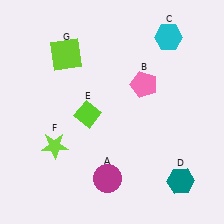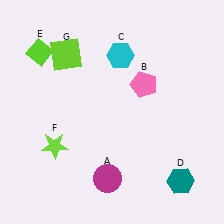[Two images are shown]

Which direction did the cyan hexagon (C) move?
The cyan hexagon (C) moved left.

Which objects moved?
The objects that moved are: the cyan hexagon (C), the lime diamond (E).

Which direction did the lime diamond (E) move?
The lime diamond (E) moved up.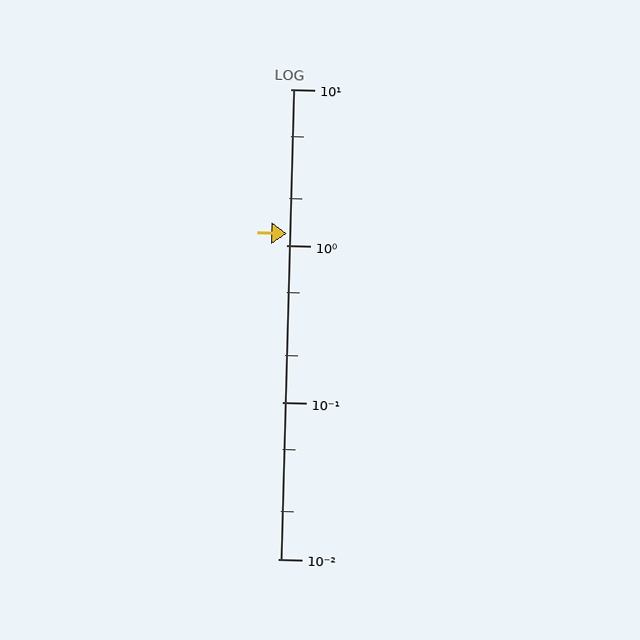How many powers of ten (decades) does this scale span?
The scale spans 3 decades, from 0.01 to 10.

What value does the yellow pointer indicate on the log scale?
The pointer indicates approximately 1.2.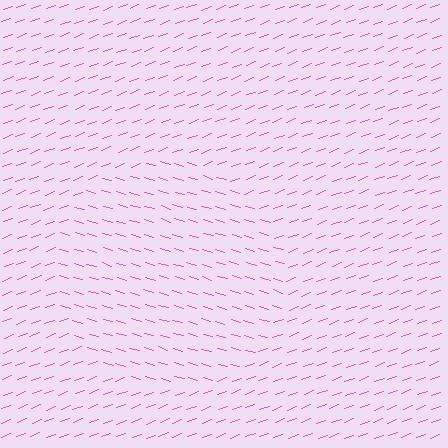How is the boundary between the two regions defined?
The boundary is defined purely by a change in line orientation (approximately 37 degrees difference). All lines are the same color and thickness.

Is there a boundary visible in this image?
Yes, there is a texture boundary formed by a change in line orientation.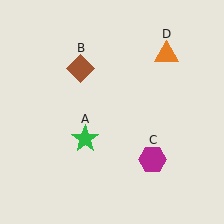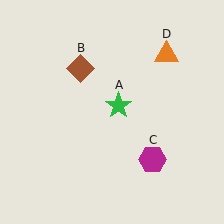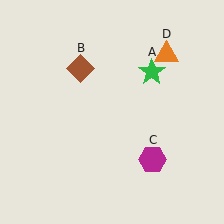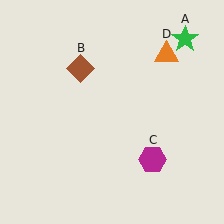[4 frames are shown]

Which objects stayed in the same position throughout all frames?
Brown diamond (object B) and magenta hexagon (object C) and orange triangle (object D) remained stationary.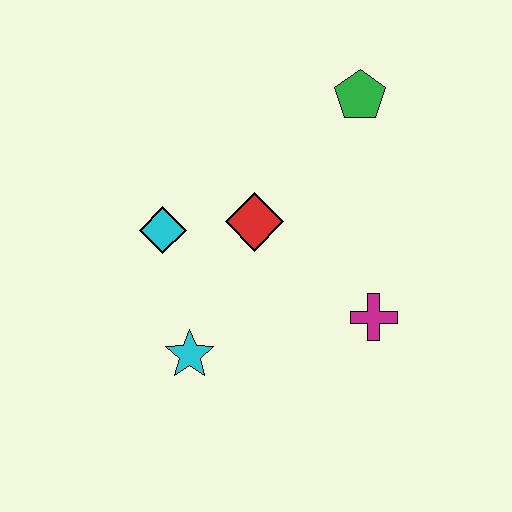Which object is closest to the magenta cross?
The red diamond is closest to the magenta cross.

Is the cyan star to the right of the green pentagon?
No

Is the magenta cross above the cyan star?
Yes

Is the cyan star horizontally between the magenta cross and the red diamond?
No